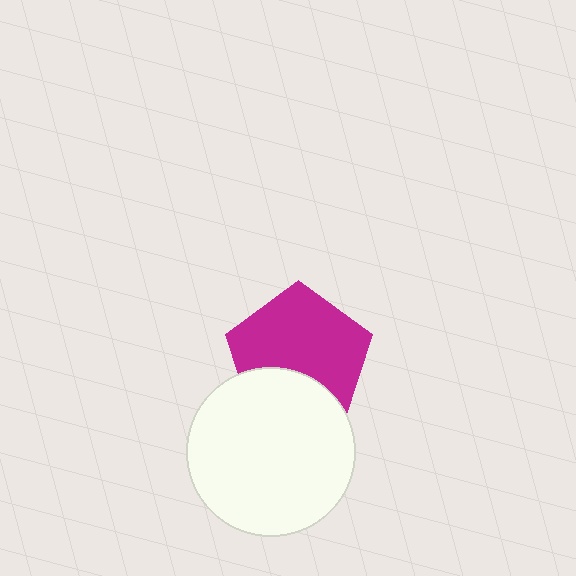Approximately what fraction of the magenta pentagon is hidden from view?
Roughly 31% of the magenta pentagon is hidden behind the white circle.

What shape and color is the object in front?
The object in front is a white circle.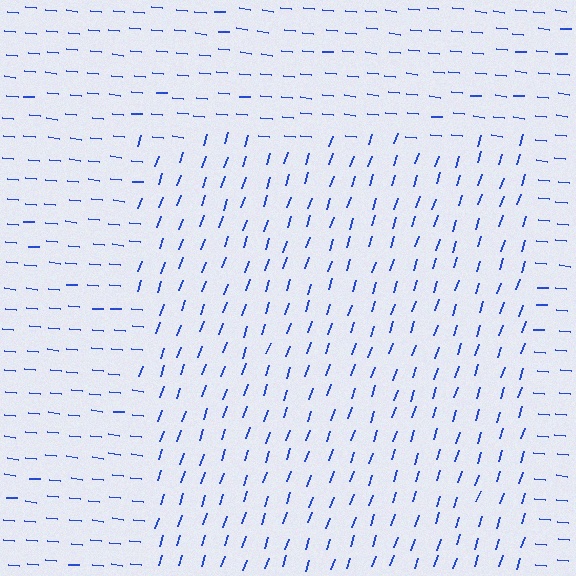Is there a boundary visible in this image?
Yes, there is a texture boundary formed by a change in line orientation.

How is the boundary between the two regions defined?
The boundary is defined purely by a change in line orientation (approximately 77 degrees difference). All lines are the same color and thickness.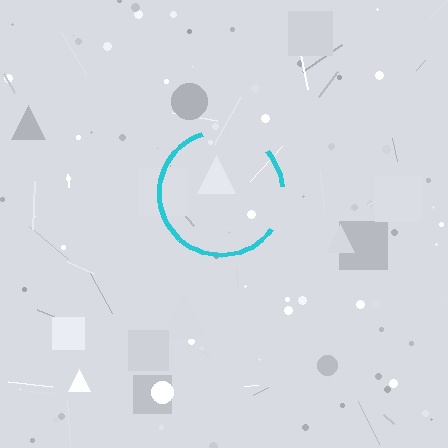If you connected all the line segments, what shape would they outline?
They would outline a circle.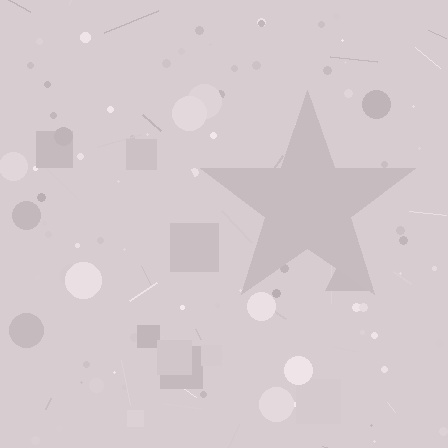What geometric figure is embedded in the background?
A star is embedded in the background.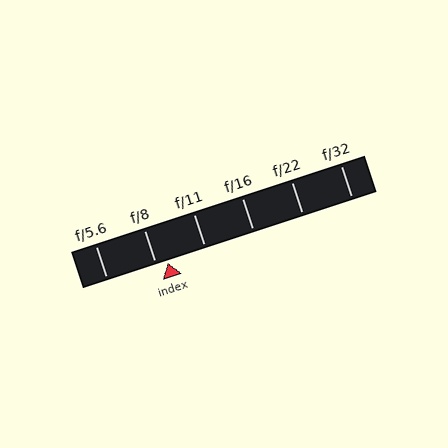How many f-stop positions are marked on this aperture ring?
There are 6 f-stop positions marked.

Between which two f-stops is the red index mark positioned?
The index mark is between f/8 and f/11.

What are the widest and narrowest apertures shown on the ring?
The widest aperture shown is f/5.6 and the narrowest is f/32.